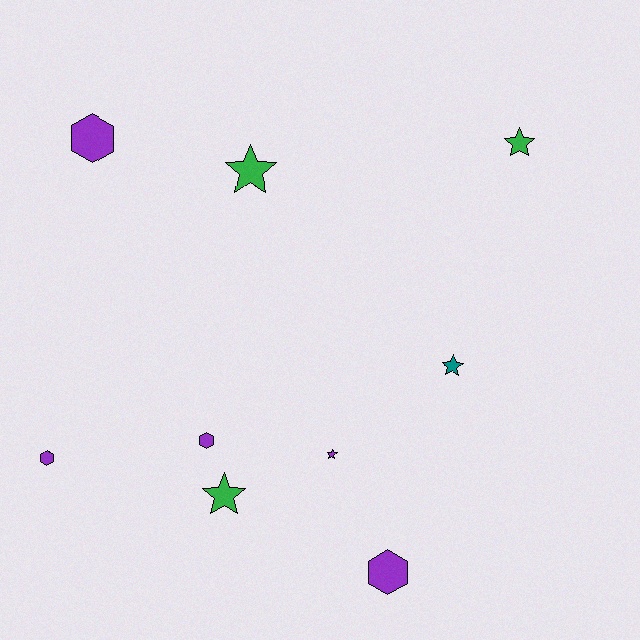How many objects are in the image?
There are 9 objects.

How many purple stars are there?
There is 1 purple star.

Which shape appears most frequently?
Star, with 5 objects.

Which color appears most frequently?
Purple, with 5 objects.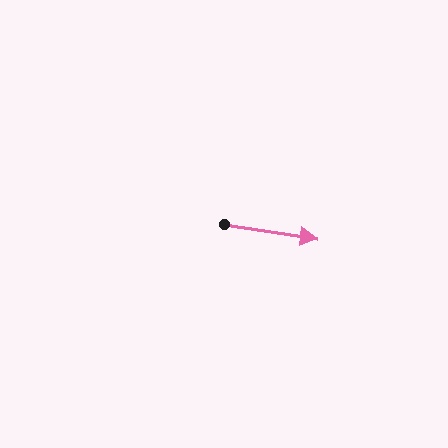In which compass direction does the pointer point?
East.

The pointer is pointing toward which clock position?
Roughly 3 o'clock.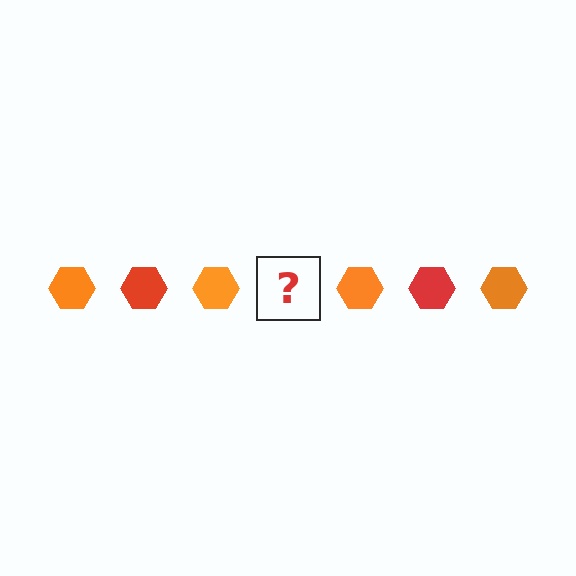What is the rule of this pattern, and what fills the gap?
The rule is that the pattern cycles through orange, red hexagons. The gap should be filled with a red hexagon.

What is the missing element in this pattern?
The missing element is a red hexagon.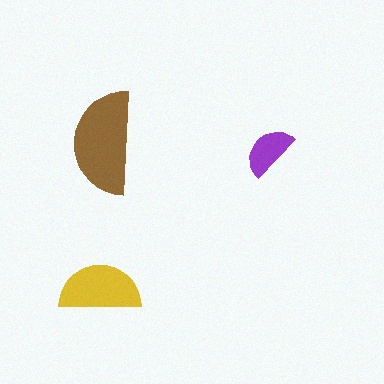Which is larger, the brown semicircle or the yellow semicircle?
The brown one.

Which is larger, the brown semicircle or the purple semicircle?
The brown one.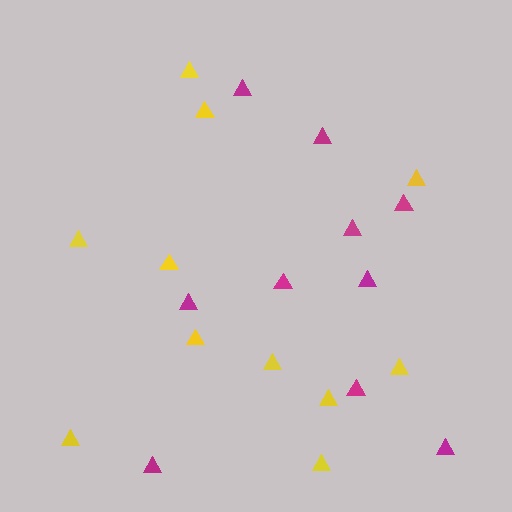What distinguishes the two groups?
There are 2 groups: one group of yellow triangles (11) and one group of magenta triangles (10).